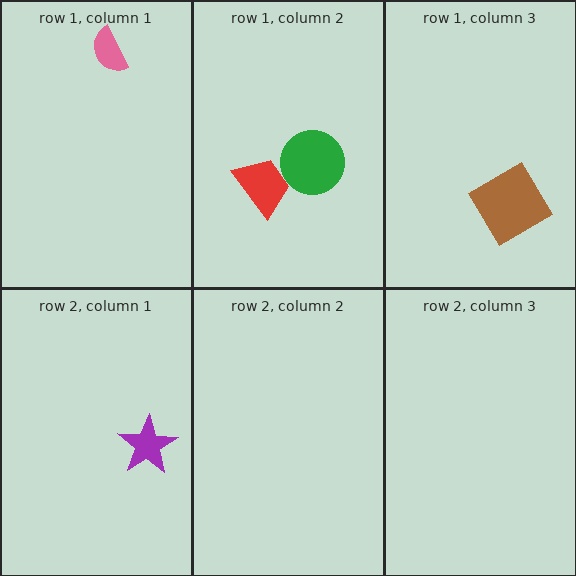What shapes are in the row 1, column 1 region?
The pink semicircle.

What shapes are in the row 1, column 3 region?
The brown diamond.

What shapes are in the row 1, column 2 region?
The green circle, the red trapezoid.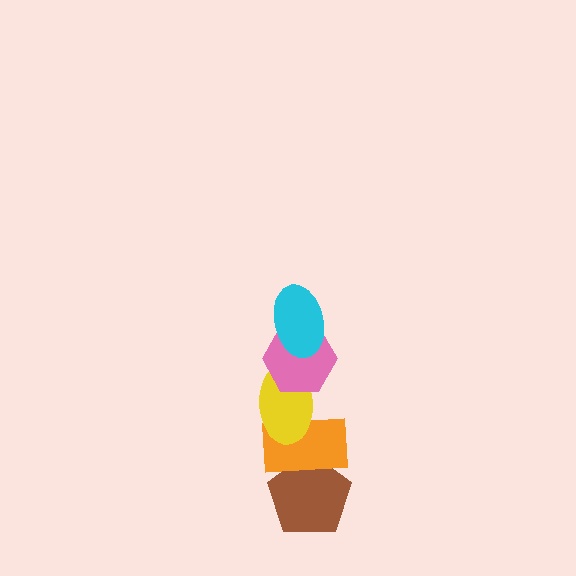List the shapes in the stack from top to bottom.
From top to bottom: the cyan ellipse, the pink hexagon, the yellow ellipse, the orange rectangle, the brown pentagon.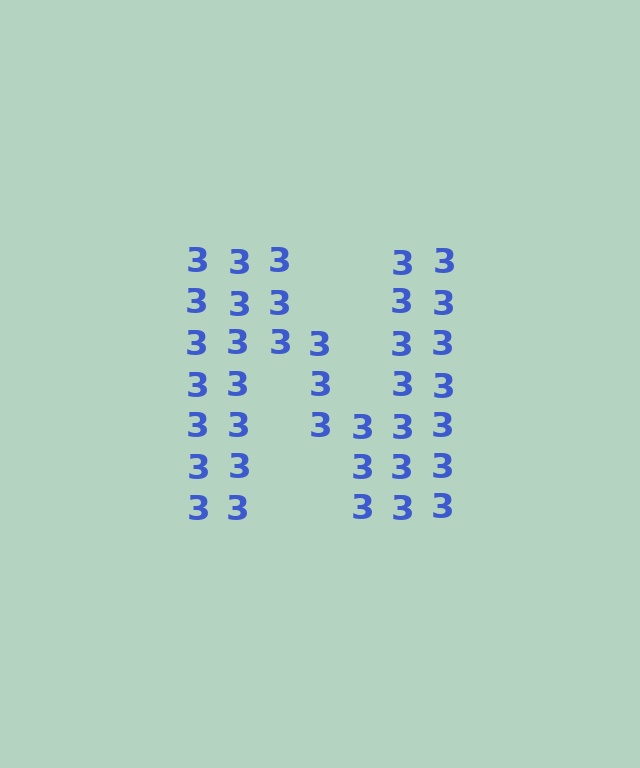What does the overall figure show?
The overall figure shows the letter N.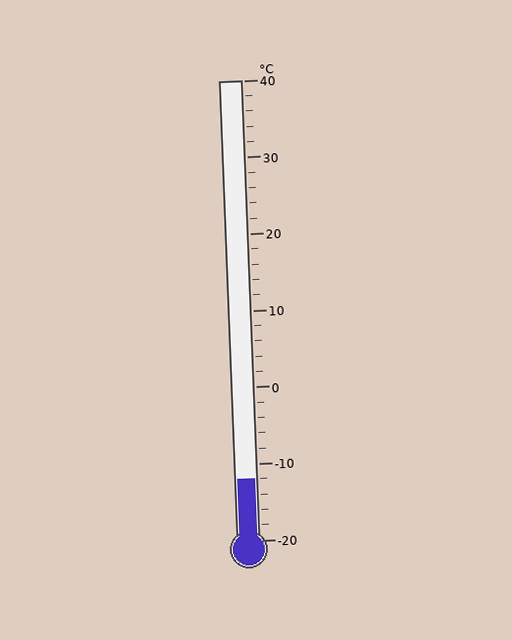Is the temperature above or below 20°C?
The temperature is below 20°C.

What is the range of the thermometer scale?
The thermometer scale ranges from -20°C to 40°C.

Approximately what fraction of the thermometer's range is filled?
The thermometer is filled to approximately 15% of its range.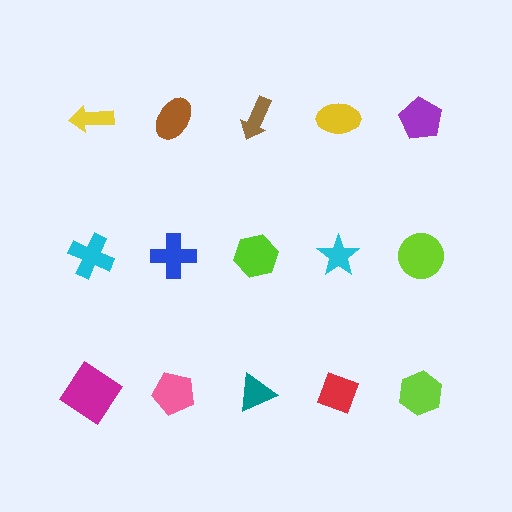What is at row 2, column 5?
A lime circle.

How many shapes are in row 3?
5 shapes.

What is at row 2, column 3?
A lime hexagon.